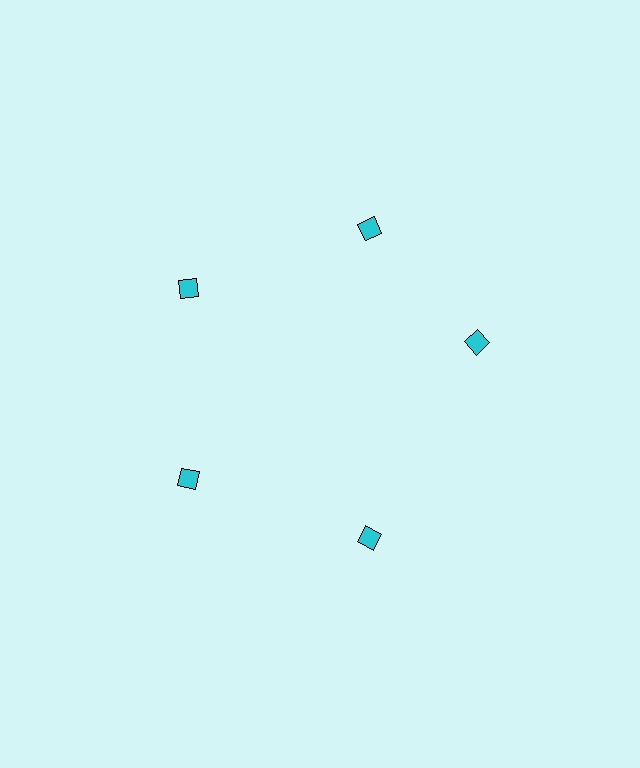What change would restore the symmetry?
The symmetry would be restored by rotating it back into even spacing with its neighbors so that all 5 squares sit at equal angles and equal distance from the center.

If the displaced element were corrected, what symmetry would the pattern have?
It would have 5-fold rotational symmetry — the pattern would map onto itself every 72 degrees.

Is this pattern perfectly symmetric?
No. The 5 cyan squares are arranged in a ring, but one element near the 3 o'clock position is rotated out of alignment along the ring, breaking the 5-fold rotational symmetry.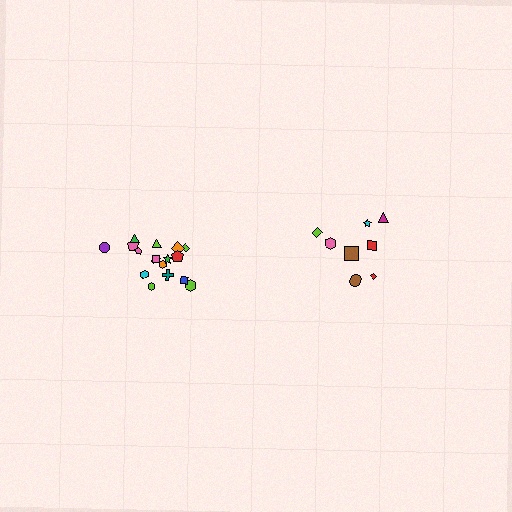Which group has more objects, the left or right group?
The left group.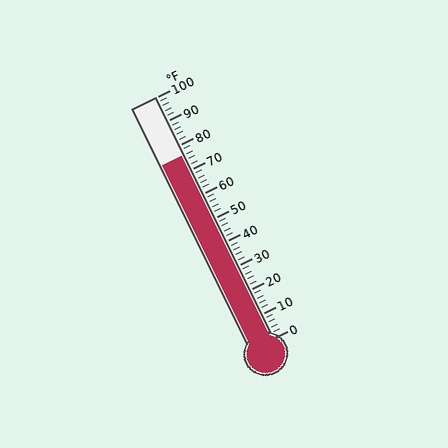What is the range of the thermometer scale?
The thermometer scale ranges from 0°F to 100°F.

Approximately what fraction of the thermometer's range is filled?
The thermometer is filled to approximately 75% of its range.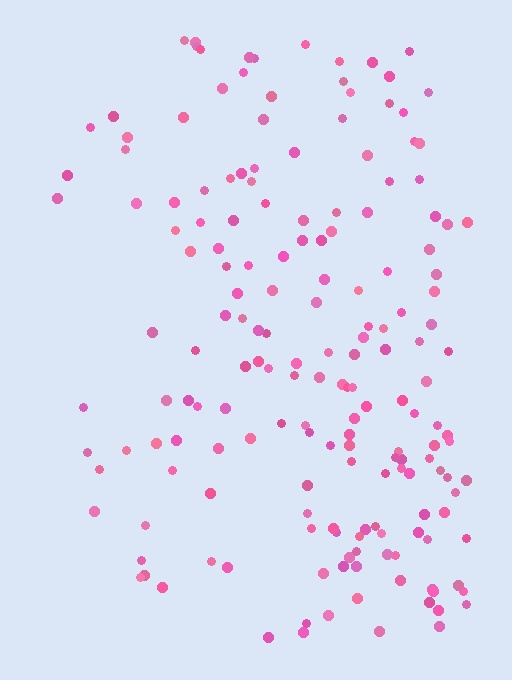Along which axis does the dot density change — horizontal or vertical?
Horizontal.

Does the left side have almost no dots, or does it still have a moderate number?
Still a moderate number, just noticeably fewer than the right.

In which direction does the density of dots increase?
From left to right, with the right side densest.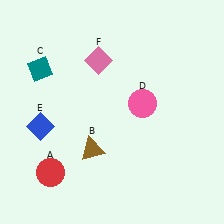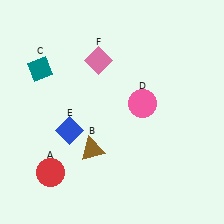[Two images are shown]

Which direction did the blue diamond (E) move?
The blue diamond (E) moved right.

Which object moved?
The blue diamond (E) moved right.